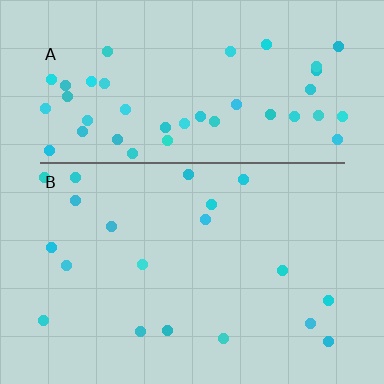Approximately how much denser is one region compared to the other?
Approximately 2.4× — region A over region B.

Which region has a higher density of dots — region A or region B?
A (the top).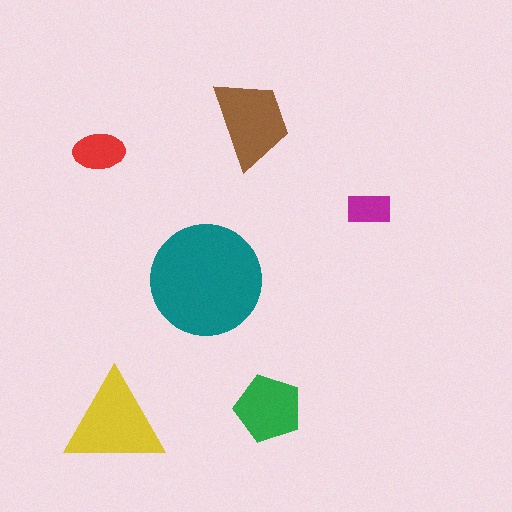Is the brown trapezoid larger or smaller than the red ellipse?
Larger.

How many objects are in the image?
There are 6 objects in the image.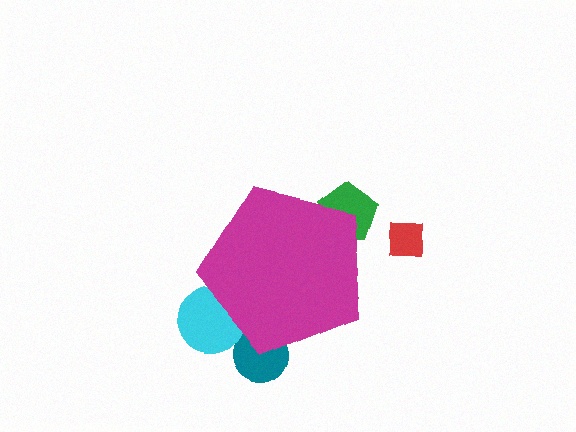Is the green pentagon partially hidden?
Yes, the green pentagon is partially hidden behind the magenta pentagon.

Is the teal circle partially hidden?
Yes, the teal circle is partially hidden behind the magenta pentagon.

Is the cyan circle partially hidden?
Yes, the cyan circle is partially hidden behind the magenta pentagon.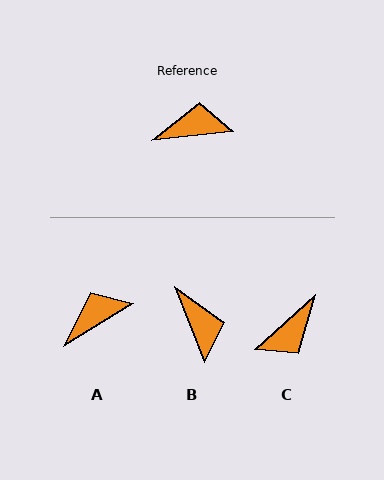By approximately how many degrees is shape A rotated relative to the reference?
Approximately 26 degrees counter-clockwise.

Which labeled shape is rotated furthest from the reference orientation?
C, about 144 degrees away.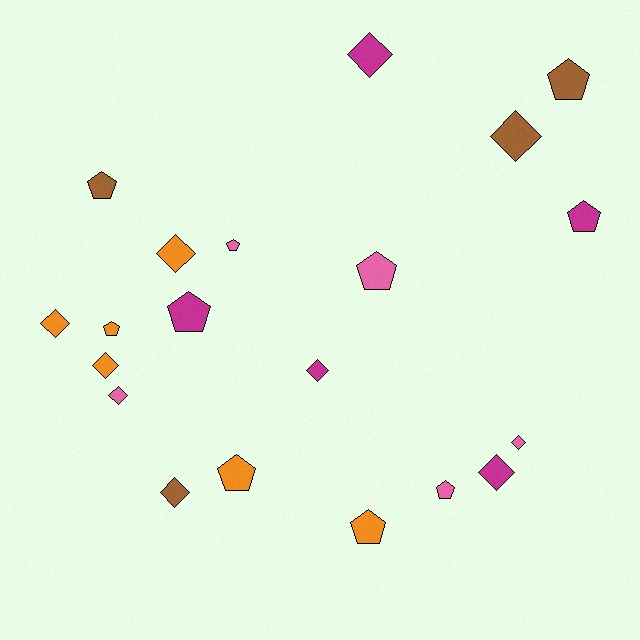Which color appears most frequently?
Orange, with 6 objects.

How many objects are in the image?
There are 20 objects.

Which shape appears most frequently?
Diamond, with 10 objects.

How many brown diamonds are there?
There are 2 brown diamonds.